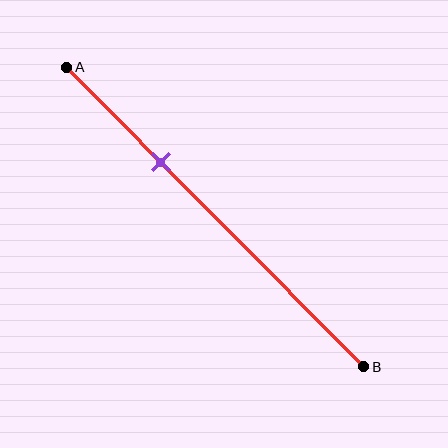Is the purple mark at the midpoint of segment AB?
No, the mark is at about 30% from A, not at the 50% midpoint.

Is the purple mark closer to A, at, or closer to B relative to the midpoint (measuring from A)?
The purple mark is closer to point A than the midpoint of segment AB.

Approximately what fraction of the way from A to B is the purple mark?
The purple mark is approximately 30% of the way from A to B.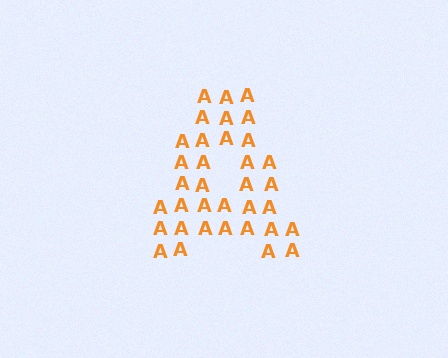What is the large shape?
The large shape is the letter A.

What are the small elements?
The small elements are letter A's.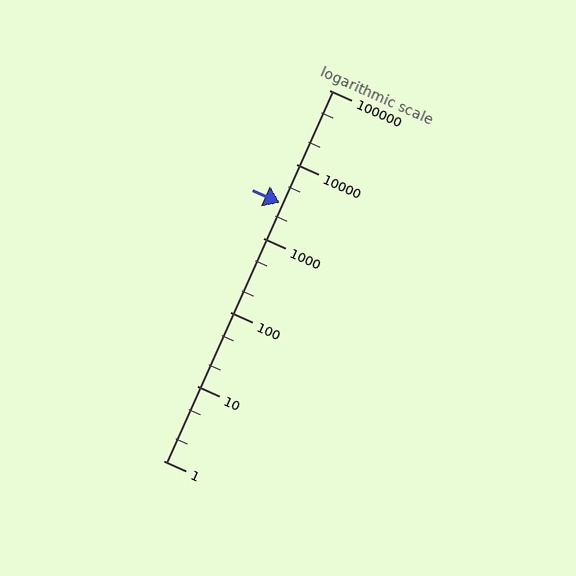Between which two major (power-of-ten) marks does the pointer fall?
The pointer is between 1000 and 10000.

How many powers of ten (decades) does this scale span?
The scale spans 5 decades, from 1 to 100000.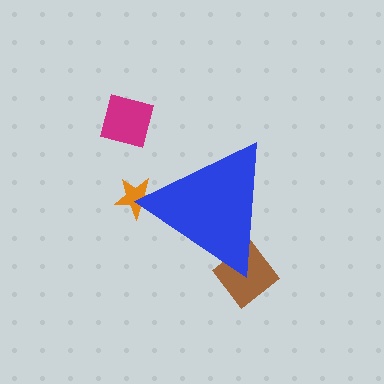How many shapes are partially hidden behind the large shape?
2 shapes are partially hidden.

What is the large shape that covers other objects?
A blue triangle.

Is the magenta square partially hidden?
No, the magenta square is fully visible.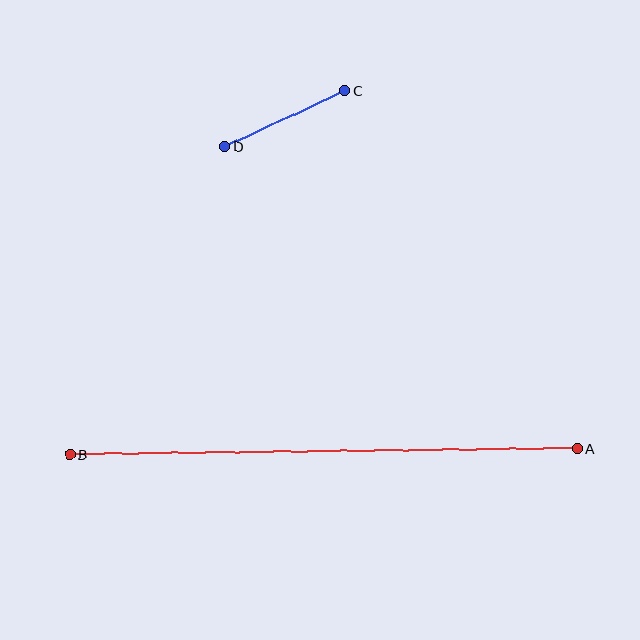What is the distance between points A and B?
The distance is approximately 507 pixels.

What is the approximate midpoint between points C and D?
The midpoint is at approximately (285, 119) pixels.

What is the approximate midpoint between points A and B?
The midpoint is at approximately (323, 451) pixels.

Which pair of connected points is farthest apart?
Points A and B are farthest apart.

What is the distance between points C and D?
The distance is approximately 132 pixels.